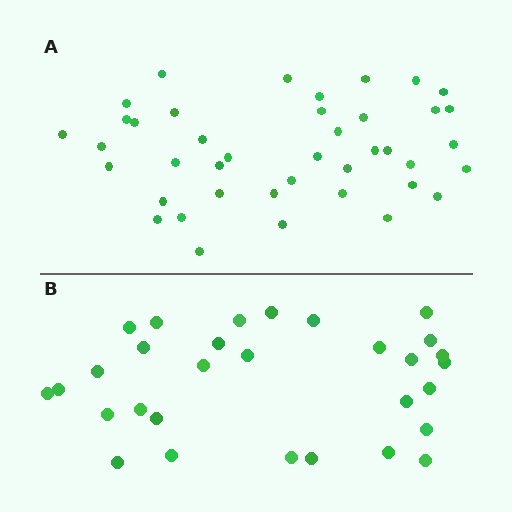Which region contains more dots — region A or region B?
Region A (the top region) has more dots.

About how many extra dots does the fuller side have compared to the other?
Region A has roughly 12 or so more dots than region B.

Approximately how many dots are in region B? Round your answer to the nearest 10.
About 30 dots.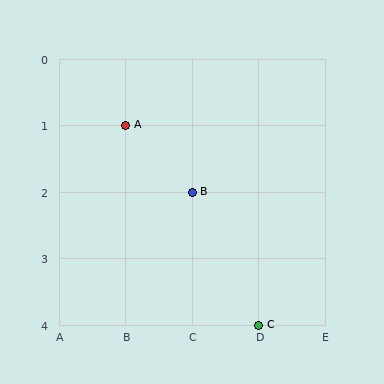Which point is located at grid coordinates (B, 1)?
Point A is at (B, 1).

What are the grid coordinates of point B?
Point B is at grid coordinates (C, 2).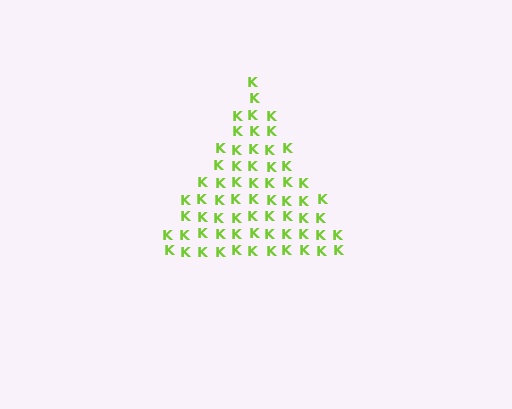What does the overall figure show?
The overall figure shows a triangle.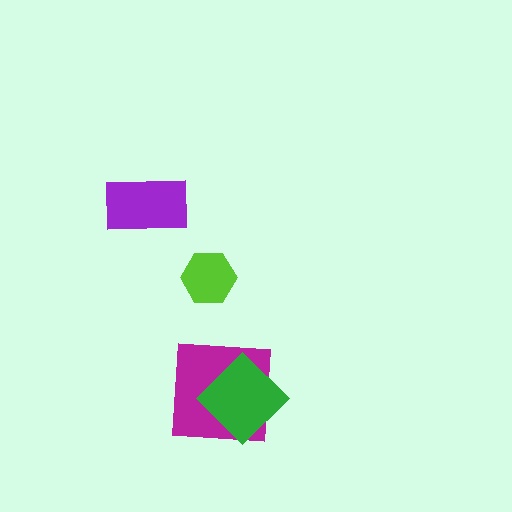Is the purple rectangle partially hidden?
No, no other shape covers it.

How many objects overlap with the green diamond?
1 object overlaps with the green diamond.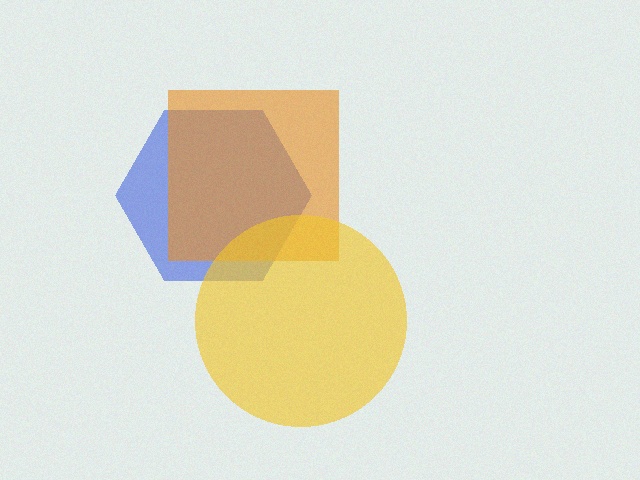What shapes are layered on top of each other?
The layered shapes are: a blue hexagon, an orange square, a yellow circle.